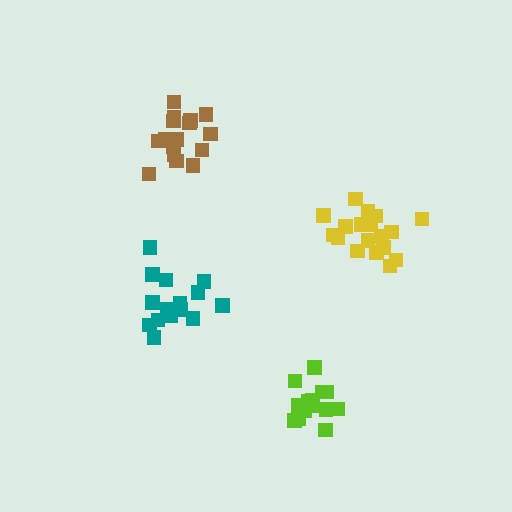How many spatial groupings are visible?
There are 4 spatial groupings.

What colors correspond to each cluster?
The clusters are colored: teal, lime, yellow, brown.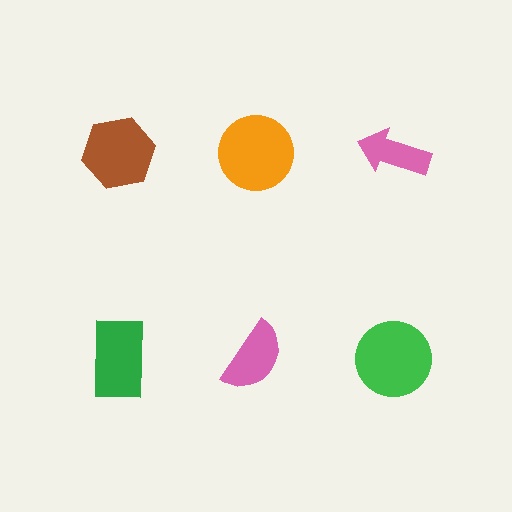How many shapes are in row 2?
3 shapes.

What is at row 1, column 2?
An orange circle.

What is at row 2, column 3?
A green circle.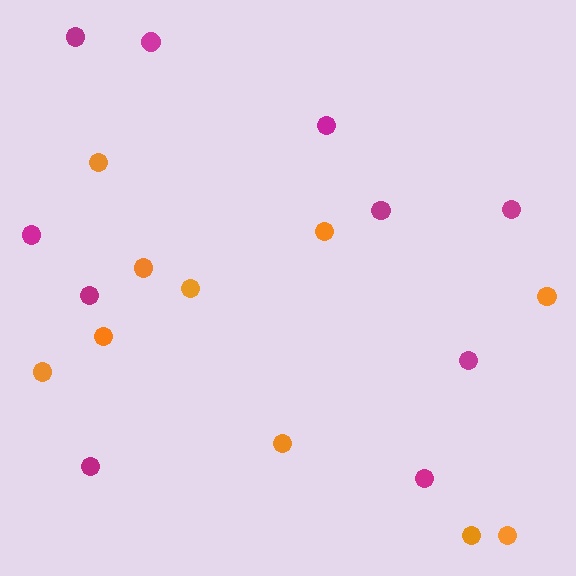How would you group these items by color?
There are 2 groups: one group of orange circles (10) and one group of magenta circles (10).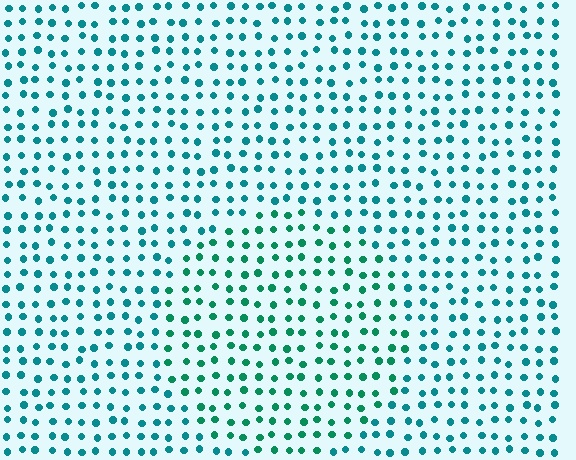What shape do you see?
I see a circle.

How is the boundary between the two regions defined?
The boundary is defined purely by a slight shift in hue (about 25 degrees). Spacing, size, and orientation are identical on both sides.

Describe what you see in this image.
The image is filled with small teal elements in a uniform arrangement. A circle-shaped region is visible where the elements are tinted to a slightly different hue, forming a subtle color boundary.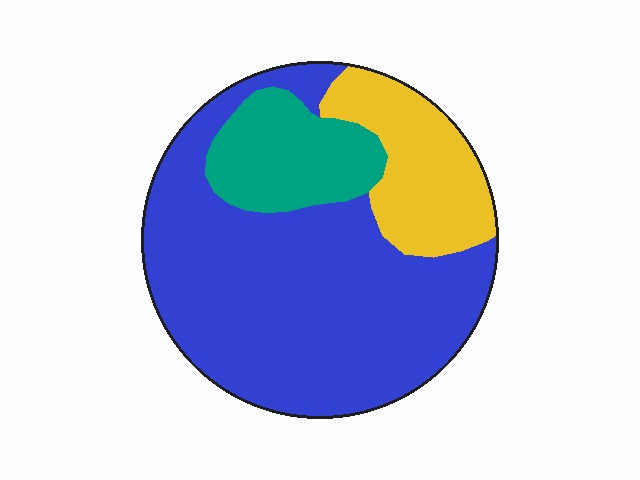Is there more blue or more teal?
Blue.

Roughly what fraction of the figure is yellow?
Yellow takes up about one fifth (1/5) of the figure.